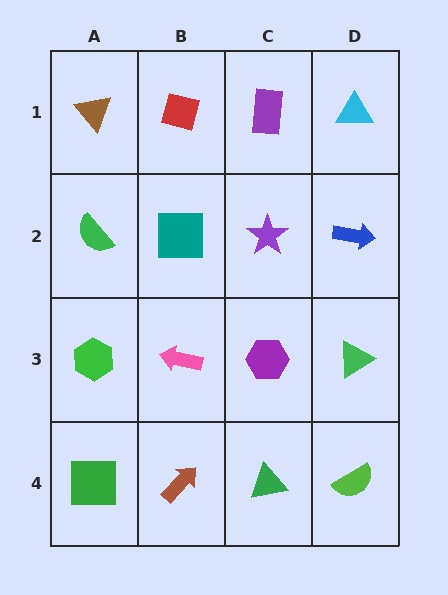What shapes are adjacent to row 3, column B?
A teal square (row 2, column B), a brown arrow (row 4, column B), a green hexagon (row 3, column A), a purple hexagon (row 3, column C).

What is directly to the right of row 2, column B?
A purple star.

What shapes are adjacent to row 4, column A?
A green hexagon (row 3, column A), a brown arrow (row 4, column B).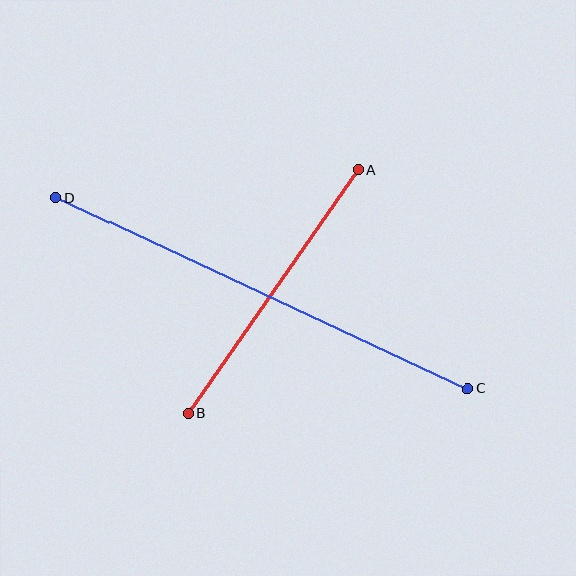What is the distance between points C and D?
The distance is approximately 455 pixels.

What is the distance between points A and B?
The distance is approximately 297 pixels.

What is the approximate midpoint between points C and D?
The midpoint is at approximately (262, 293) pixels.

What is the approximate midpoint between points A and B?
The midpoint is at approximately (273, 292) pixels.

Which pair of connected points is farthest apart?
Points C and D are farthest apart.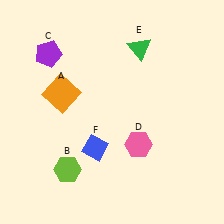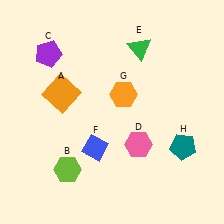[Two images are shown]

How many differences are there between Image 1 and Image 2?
There are 2 differences between the two images.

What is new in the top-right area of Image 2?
An orange hexagon (G) was added in the top-right area of Image 2.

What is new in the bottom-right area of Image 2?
A teal pentagon (H) was added in the bottom-right area of Image 2.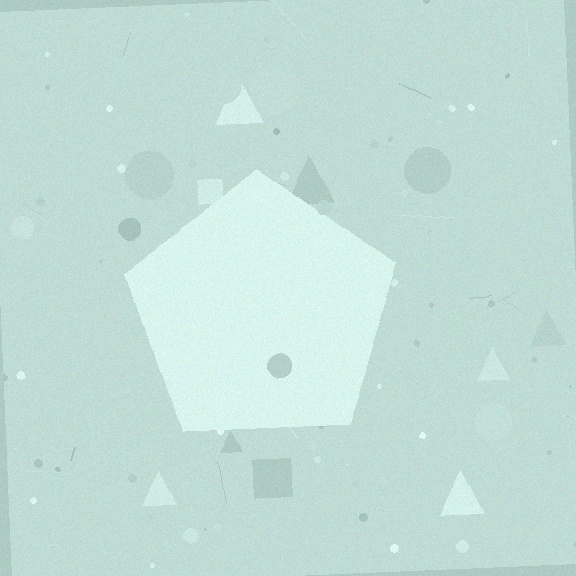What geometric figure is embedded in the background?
A pentagon is embedded in the background.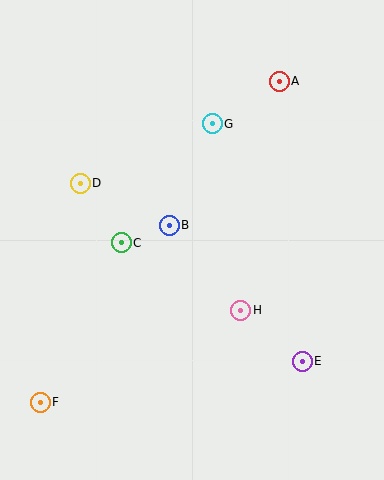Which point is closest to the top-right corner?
Point A is closest to the top-right corner.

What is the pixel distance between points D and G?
The distance between D and G is 145 pixels.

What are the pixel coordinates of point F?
Point F is at (40, 402).